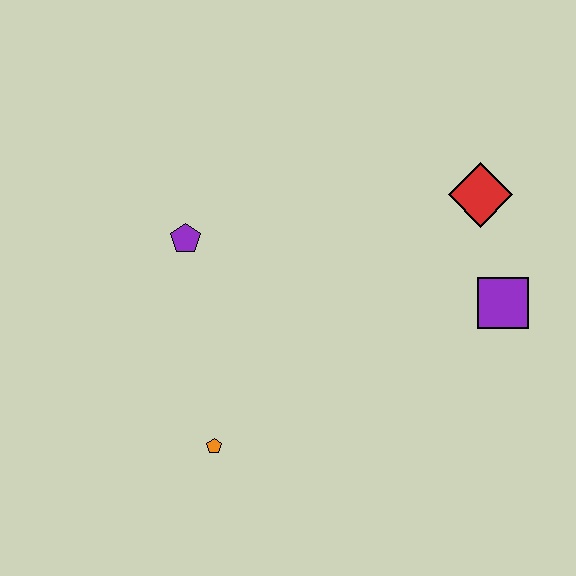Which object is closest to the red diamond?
The purple square is closest to the red diamond.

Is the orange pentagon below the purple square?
Yes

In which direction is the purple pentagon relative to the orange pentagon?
The purple pentagon is above the orange pentagon.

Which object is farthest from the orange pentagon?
The red diamond is farthest from the orange pentagon.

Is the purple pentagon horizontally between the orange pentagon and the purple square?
No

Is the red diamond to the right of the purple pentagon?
Yes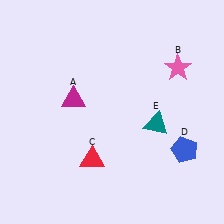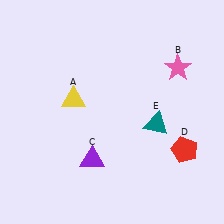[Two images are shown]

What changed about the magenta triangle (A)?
In Image 1, A is magenta. In Image 2, it changed to yellow.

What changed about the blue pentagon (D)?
In Image 1, D is blue. In Image 2, it changed to red.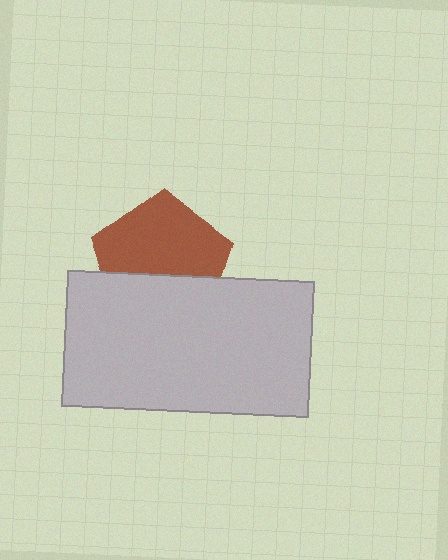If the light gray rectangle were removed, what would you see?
You would see the complete brown pentagon.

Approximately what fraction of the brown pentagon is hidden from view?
Roughly 39% of the brown pentagon is hidden behind the light gray rectangle.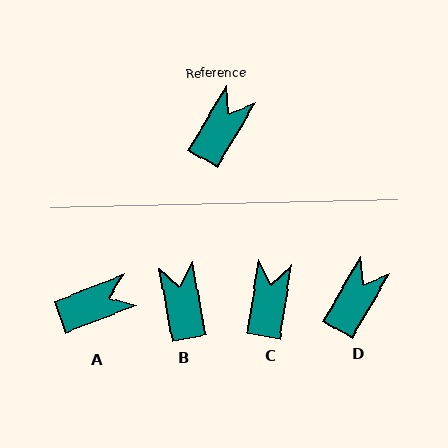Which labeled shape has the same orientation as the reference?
D.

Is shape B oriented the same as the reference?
No, it is off by about 41 degrees.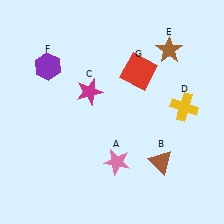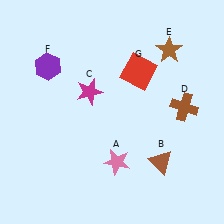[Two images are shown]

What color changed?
The cross (D) changed from yellow in Image 1 to brown in Image 2.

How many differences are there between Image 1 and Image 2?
There is 1 difference between the two images.